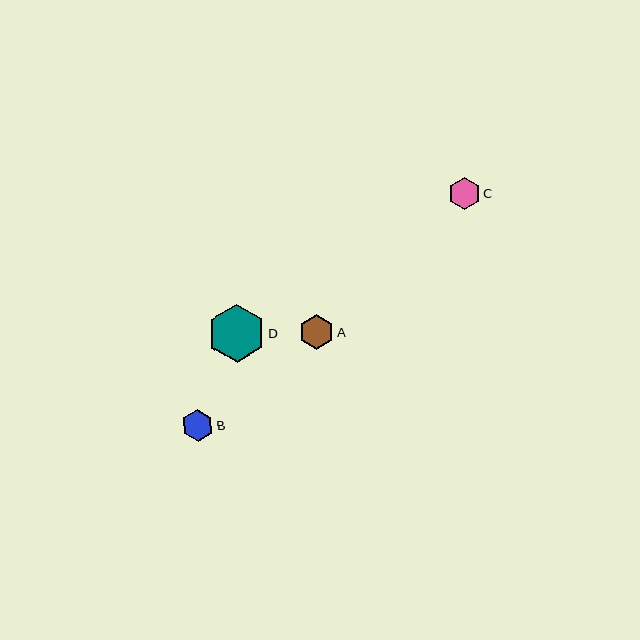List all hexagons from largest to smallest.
From largest to smallest: D, A, C, B.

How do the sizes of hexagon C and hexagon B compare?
Hexagon C and hexagon B are approximately the same size.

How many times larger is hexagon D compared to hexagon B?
Hexagon D is approximately 1.9 times the size of hexagon B.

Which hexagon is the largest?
Hexagon D is the largest with a size of approximately 58 pixels.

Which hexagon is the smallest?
Hexagon B is the smallest with a size of approximately 31 pixels.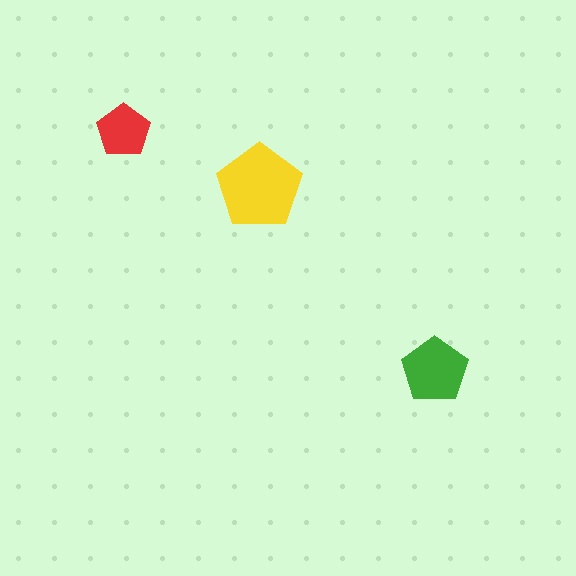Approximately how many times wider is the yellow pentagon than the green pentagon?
About 1.5 times wider.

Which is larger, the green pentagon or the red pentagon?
The green one.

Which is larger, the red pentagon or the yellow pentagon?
The yellow one.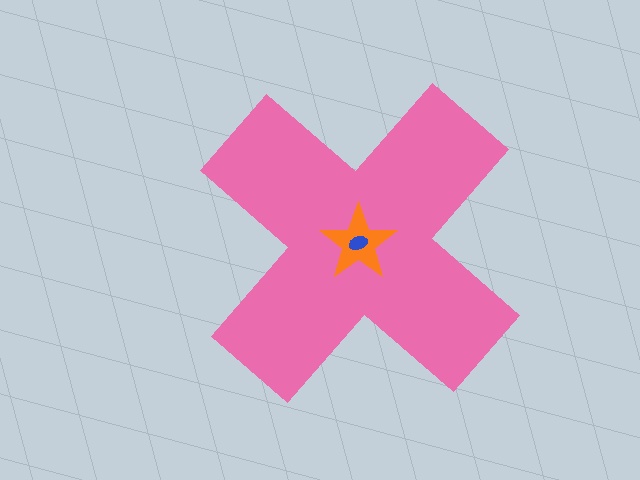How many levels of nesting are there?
3.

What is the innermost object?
The blue ellipse.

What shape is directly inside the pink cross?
The orange star.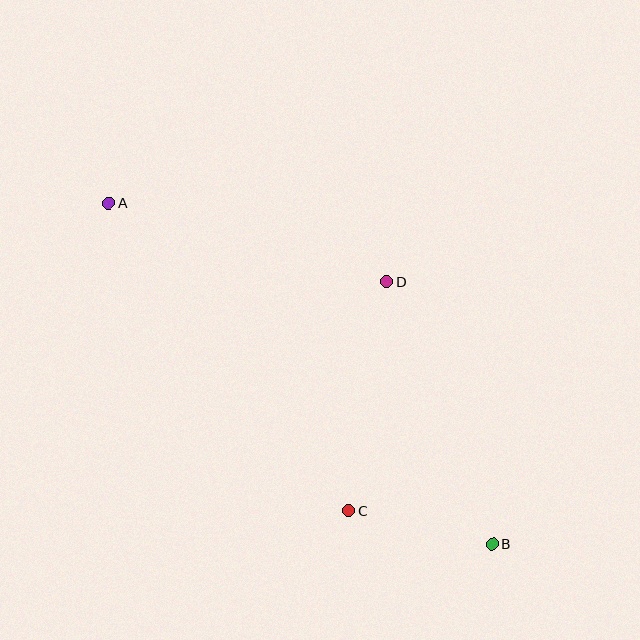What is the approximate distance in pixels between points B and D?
The distance between B and D is approximately 282 pixels.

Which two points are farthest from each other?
Points A and B are farthest from each other.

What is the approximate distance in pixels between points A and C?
The distance between A and C is approximately 391 pixels.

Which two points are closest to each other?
Points B and C are closest to each other.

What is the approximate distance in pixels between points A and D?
The distance between A and D is approximately 289 pixels.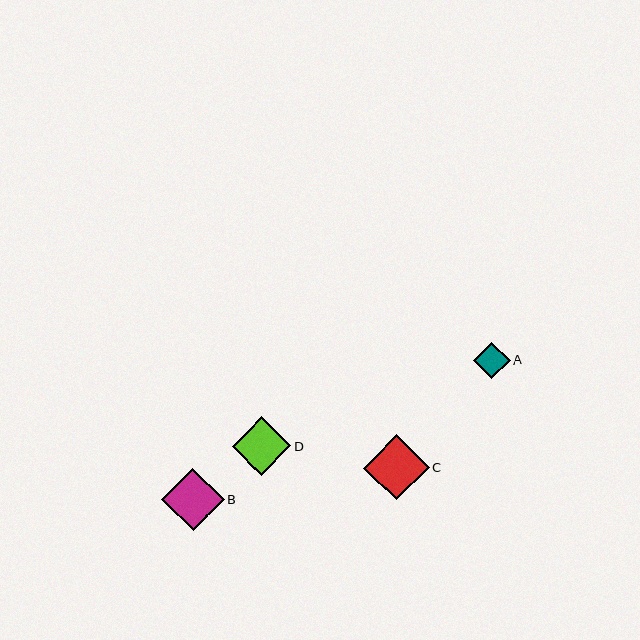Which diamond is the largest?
Diamond C is the largest with a size of approximately 65 pixels.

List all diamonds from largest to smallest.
From largest to smallest: C, B, D, A.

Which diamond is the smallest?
Diamond A is the smallest with a size of approximately 37 pixels.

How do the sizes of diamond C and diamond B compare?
Diamond C and diamond B are approximately the same size.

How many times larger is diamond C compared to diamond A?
Diamond C is approximately 1.8 times the size of diamond A.